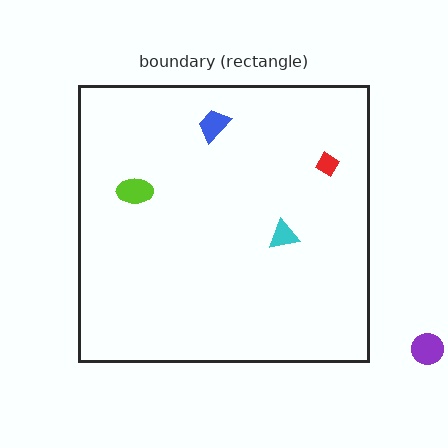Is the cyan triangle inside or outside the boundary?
Inside.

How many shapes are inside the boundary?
4 inside, 1 outside.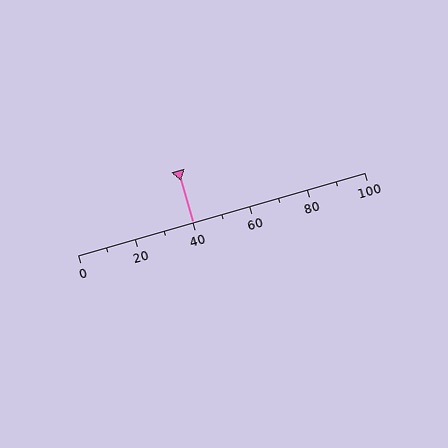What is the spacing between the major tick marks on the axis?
The major ticks are spaced 20 apart.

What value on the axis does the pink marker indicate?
The marker indicates approximately 40.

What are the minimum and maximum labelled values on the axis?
The axis runs from 0 to 100.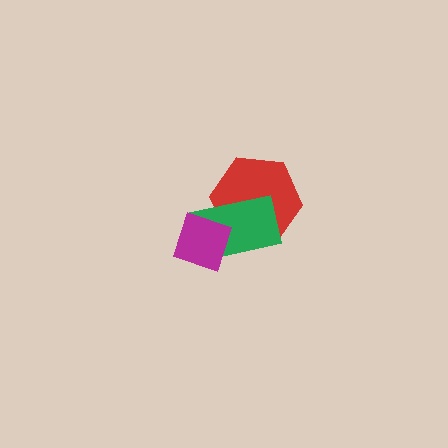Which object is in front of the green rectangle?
The magenta diamond is in front of the green rectangle.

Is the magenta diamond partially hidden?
No, no other shape covers it.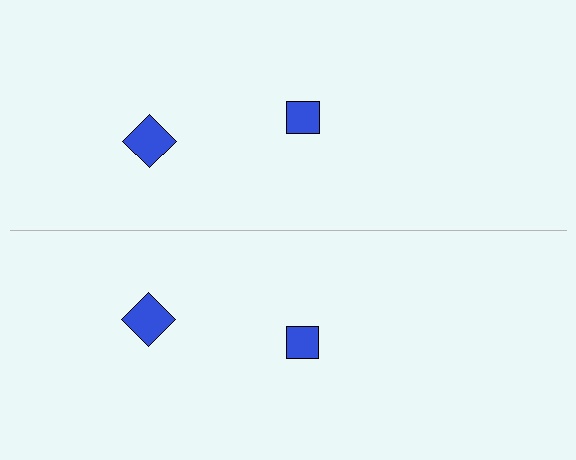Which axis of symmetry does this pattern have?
The pattern has a horizontal axis of symmetry running through the center of the image.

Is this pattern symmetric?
Yes, this pattern has bilateral (reflection) symmetry.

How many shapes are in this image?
There are 4 shapes in this image.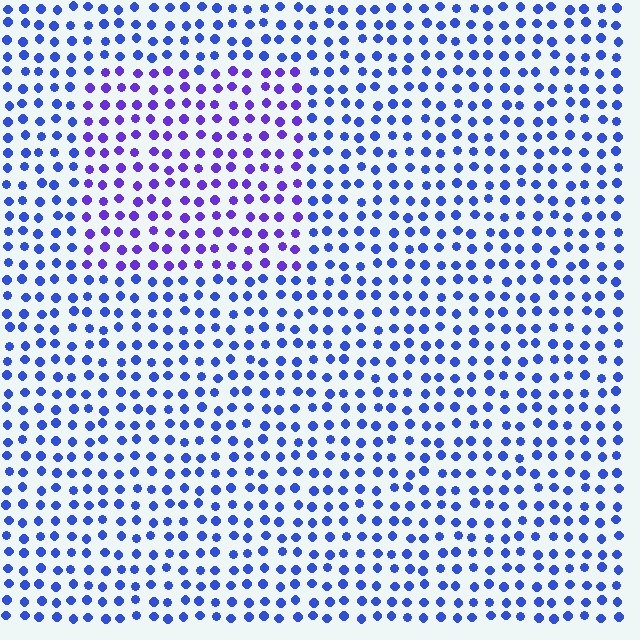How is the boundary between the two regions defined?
The boundary is defined purely by a slight shift in hue (about 31 degrees). Spacing, size, and orientation are identical on both sides.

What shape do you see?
I see a rectangle.